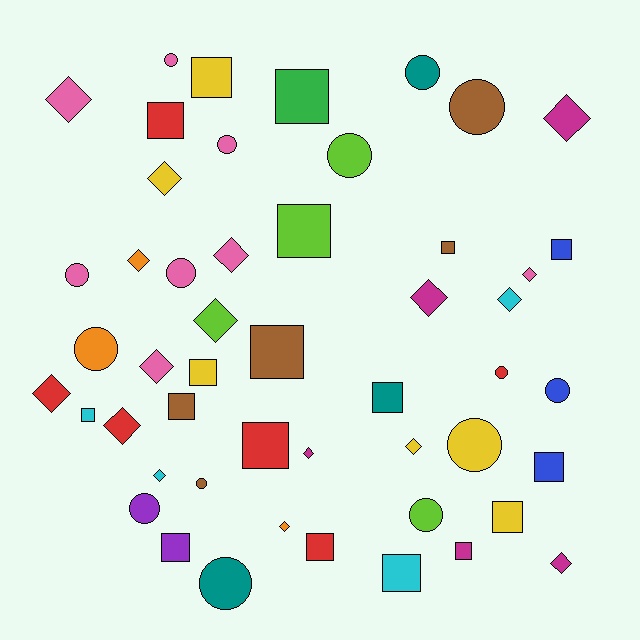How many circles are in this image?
There are 15 circles.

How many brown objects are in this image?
There are 5 brown objects.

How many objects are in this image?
There are 50 objects.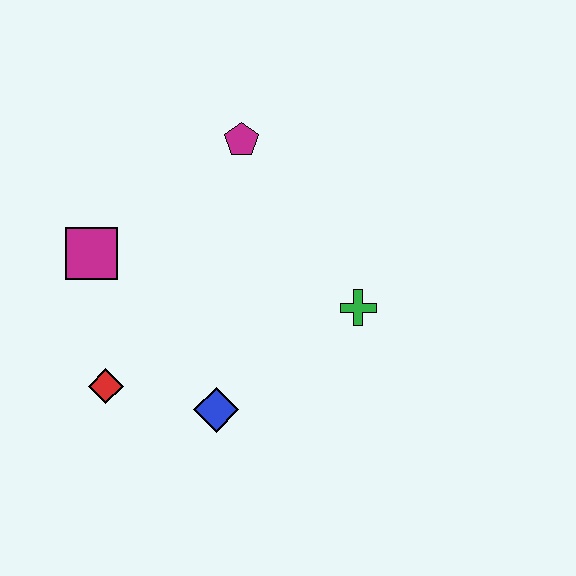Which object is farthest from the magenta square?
The green cross is farthest from the magenta square.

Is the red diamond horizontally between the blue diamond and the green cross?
No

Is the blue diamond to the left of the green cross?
Yes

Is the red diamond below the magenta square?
Yes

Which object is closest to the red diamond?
The blue diamond is closest to the red diamond.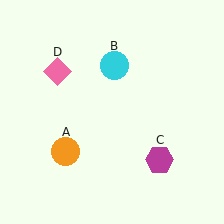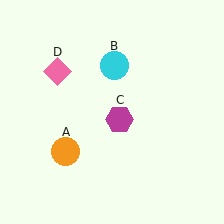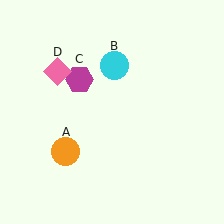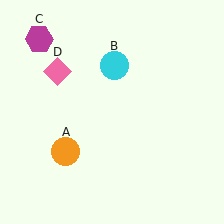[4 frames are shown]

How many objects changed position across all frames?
1 object changed position: magenta hexagon (object C).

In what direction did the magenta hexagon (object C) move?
The magenta hexagon (object C) moved up and to the left.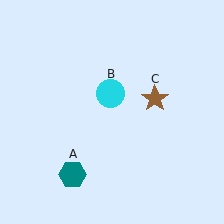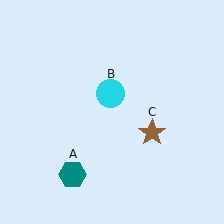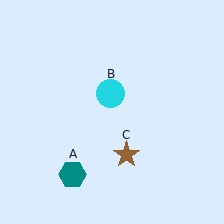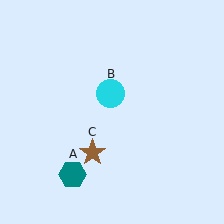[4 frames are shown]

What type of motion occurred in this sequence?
The brown star (object C) rotated clockwise around the center of the scene.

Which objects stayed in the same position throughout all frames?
Teal hexagon (object A) and cyan circle (object B) remained stationary.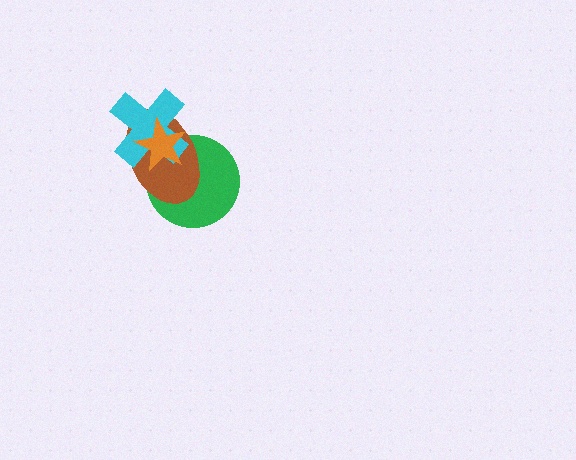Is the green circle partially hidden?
Yes, it is partially covered by another shape.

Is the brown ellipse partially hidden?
Yes, it is partially covered by another shape.